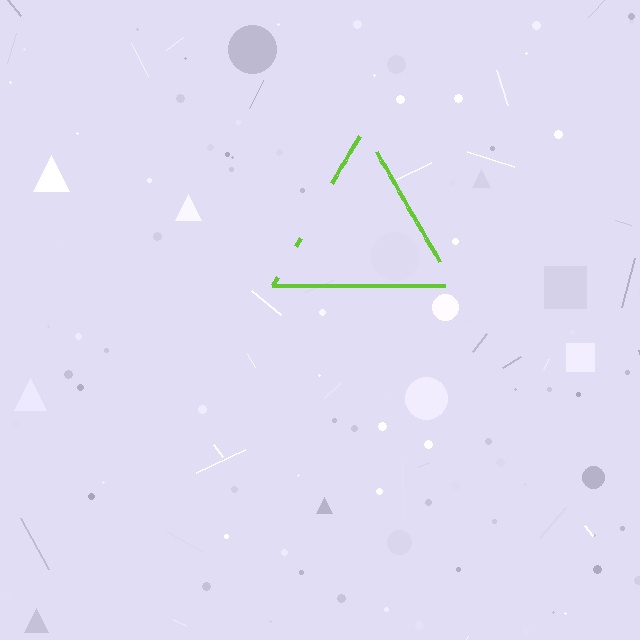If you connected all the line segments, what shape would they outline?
They would outline a triangle.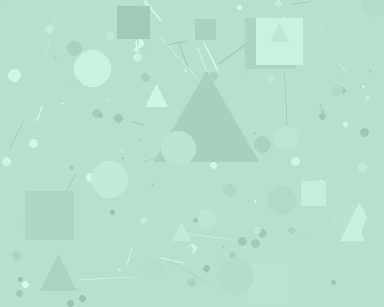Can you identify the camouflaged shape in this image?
The camouflaged shape is a triangle.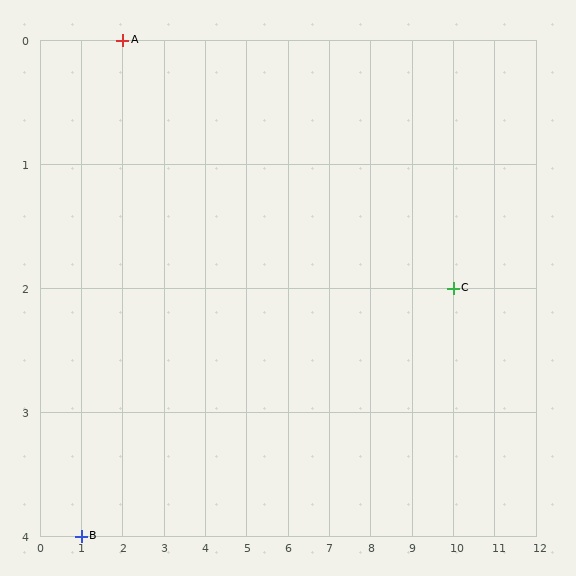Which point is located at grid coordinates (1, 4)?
Point B is at (1, 4).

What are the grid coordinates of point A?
Point A is at grid coordinates (2, 0).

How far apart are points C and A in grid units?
Points C and A are 8 columns and 2 rows apart (about 8.2 grid units diagonally).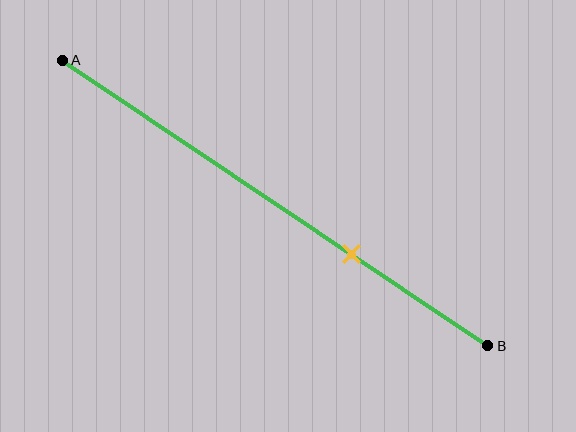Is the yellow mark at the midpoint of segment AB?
No, the mark is at about 70% from A, not at the 50% midpoint.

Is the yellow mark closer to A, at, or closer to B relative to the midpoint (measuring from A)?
The yellow mark is closer to point B than the midpoint of segment AB.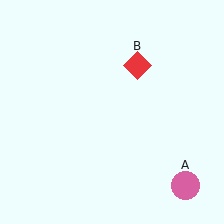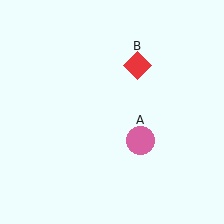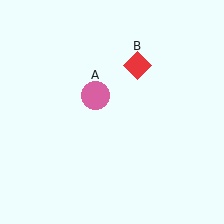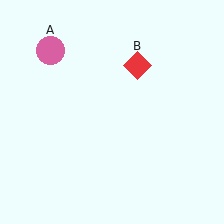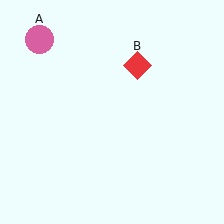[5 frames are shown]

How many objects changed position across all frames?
1 object changed position: pink circle (object A).